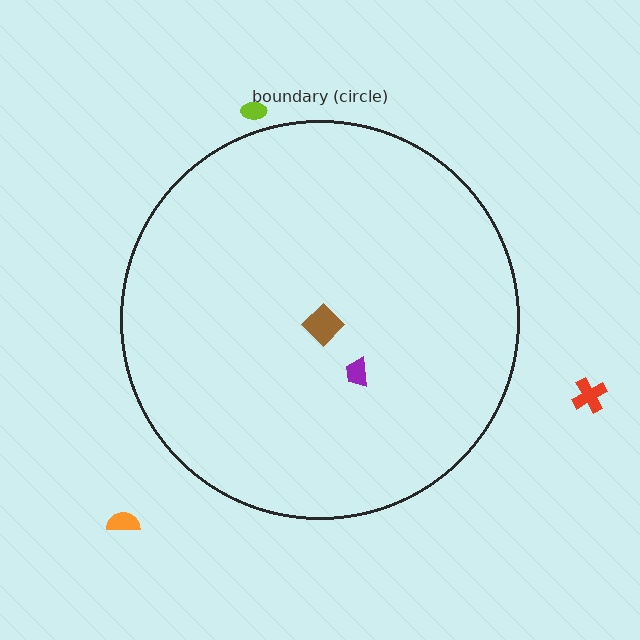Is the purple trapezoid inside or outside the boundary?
Inside.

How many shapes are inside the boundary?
2 inside, 3 outside.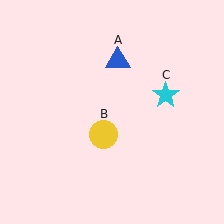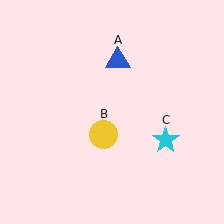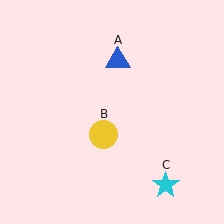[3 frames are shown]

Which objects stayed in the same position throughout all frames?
Blue triangle (object A) and yellow circle (object B) remained stationary.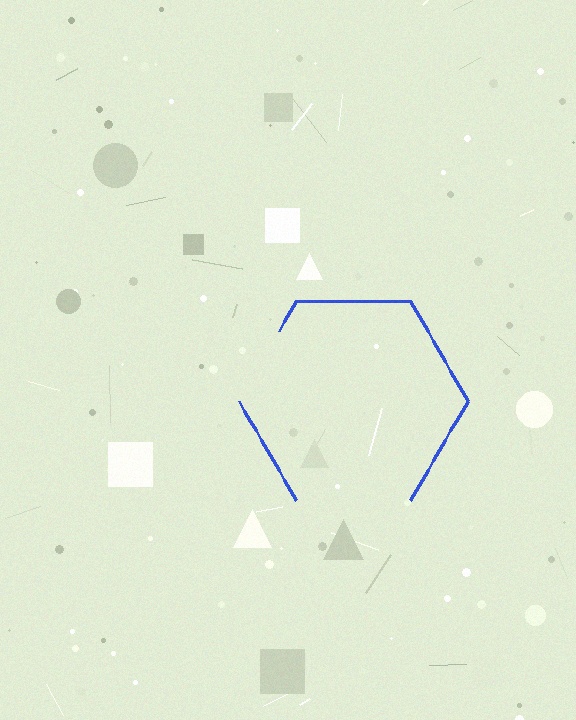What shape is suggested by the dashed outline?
The dashed outline suggests a hexagon.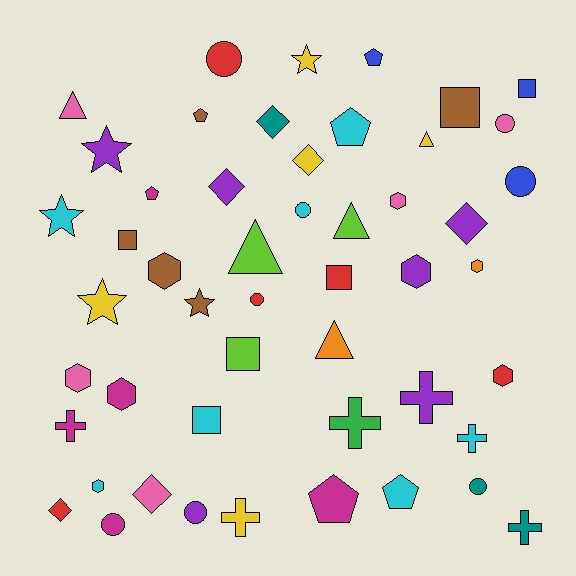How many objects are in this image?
There are 50 objects.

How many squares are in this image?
There are 6 squares.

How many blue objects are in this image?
There are 3 blue objects.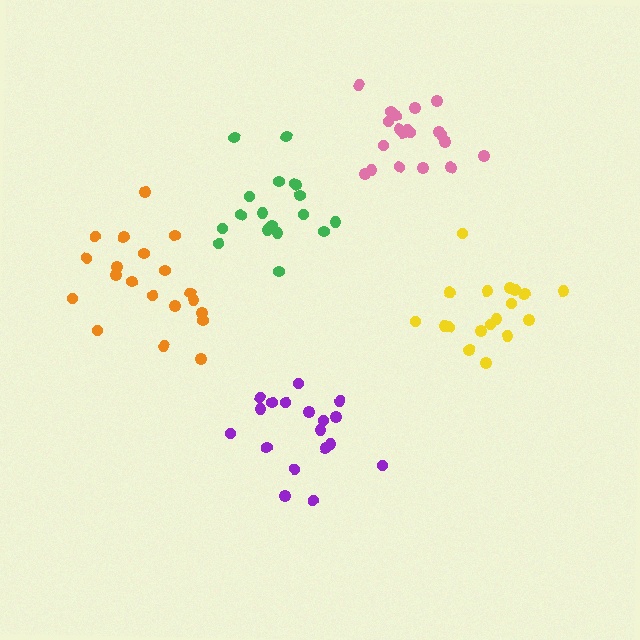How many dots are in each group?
Group 1: 18 dots, Group 2: 18 dots, Group 3: 20 dots, Group 4: 19 dots, Group 5: 20 dots (95 total).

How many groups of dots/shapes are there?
There are 5 groups.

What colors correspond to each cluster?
The clusters are colored: purple, green, pink, yellow, orange.